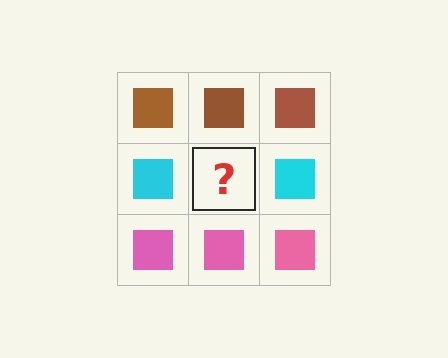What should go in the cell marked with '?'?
The missing cell should contain a cyan square.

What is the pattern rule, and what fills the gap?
The rule is that each row has a consistent color. The gap should be filled with a cyan square.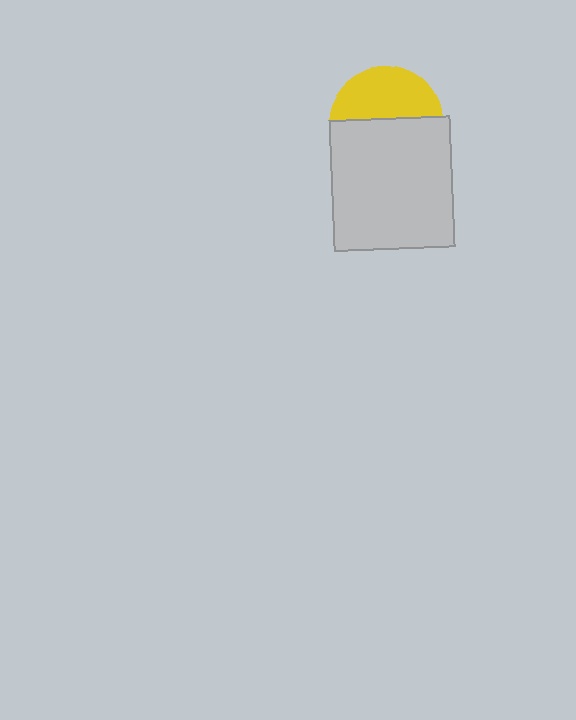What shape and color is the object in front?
The object in front is a light gray rectangle.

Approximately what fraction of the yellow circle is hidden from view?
Roughly 56% of the yellow circle is hidden behind the light gray rectangle.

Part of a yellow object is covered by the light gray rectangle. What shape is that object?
It is a circle.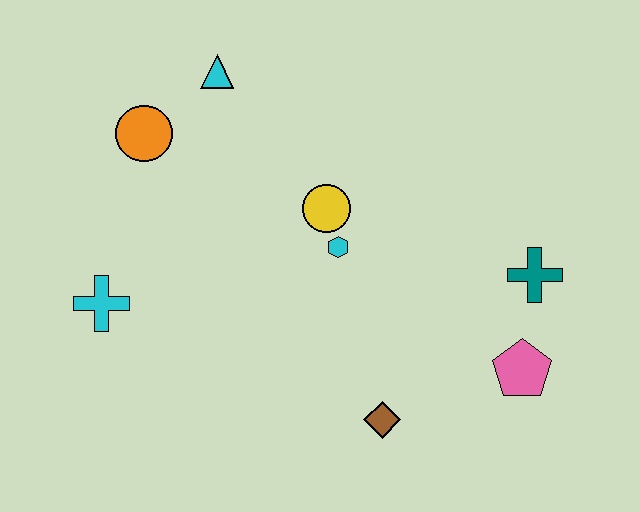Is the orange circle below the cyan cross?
No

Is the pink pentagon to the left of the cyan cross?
No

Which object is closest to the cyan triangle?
The orange circle is closest to the cyan triangle.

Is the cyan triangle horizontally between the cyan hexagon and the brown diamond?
No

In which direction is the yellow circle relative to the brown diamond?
The yellow circle is above the brown diamond.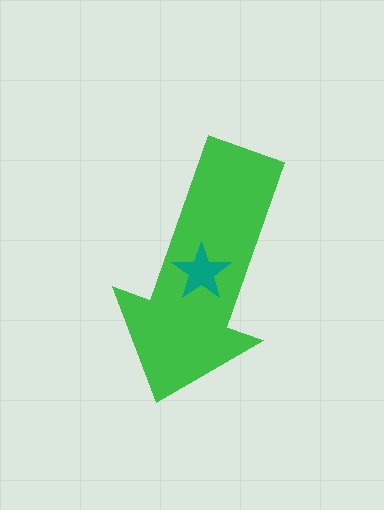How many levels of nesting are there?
2.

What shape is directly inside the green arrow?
The teal star.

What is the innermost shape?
The teal star.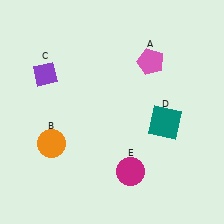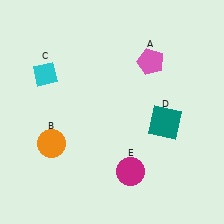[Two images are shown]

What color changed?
The diamond (C) changed from purple in Image 1 to cyan in Image 2.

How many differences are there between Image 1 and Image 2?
There is 1 difference between the two images.